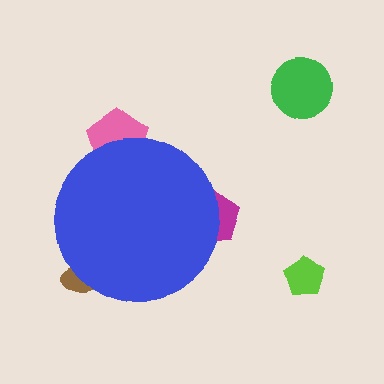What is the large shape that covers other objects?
A blue circle.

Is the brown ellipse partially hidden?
Yes, the brown ellipse is partially hidden behind the blue circle.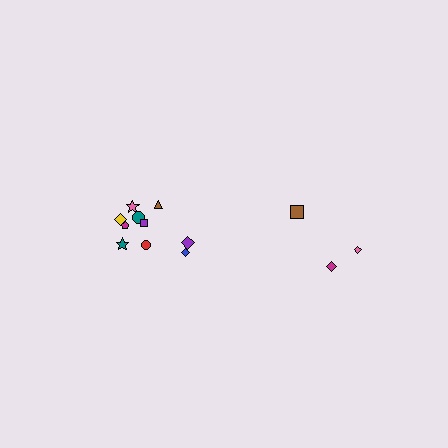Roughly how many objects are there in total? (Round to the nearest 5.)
Roughly 15 objects in total.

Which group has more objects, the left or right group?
The left group.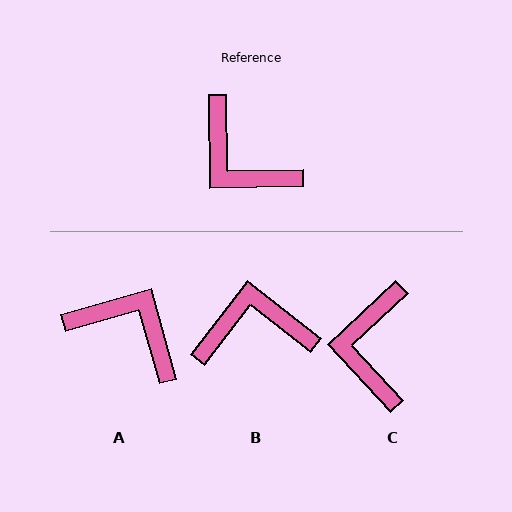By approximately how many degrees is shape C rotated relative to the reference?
Approximately 48 degrees clockwise.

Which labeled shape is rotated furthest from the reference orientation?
A, about 165 degrees away.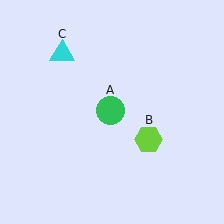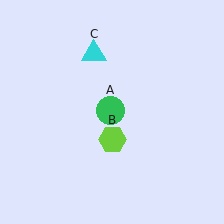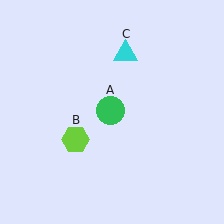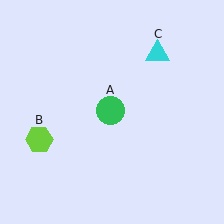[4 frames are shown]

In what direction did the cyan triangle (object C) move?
The cyan triangle (object C) moved right.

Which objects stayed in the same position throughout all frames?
Green circle (object A) remained stationary.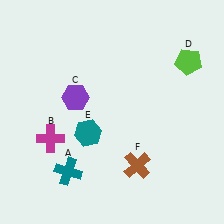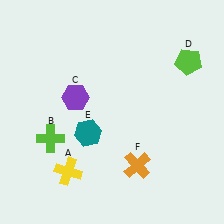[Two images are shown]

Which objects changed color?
A changed from teal to yellow. B changed from magenta to lime. F changed from brown to orange.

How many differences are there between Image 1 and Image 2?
There are 3 differences between the two images.